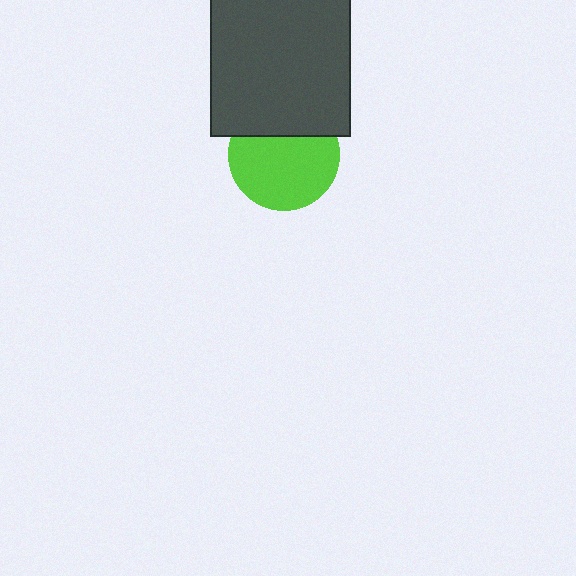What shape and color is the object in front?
The object in front is a dark gray square.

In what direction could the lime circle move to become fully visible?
The lime circle could move down. That would shift it out from behind the dark gray square entirely.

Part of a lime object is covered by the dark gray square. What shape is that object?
It is a circle.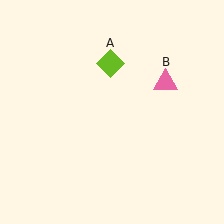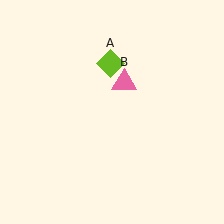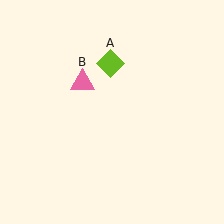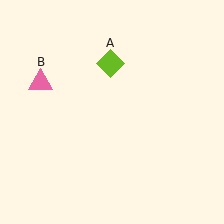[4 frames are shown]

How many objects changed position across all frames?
1 object changed position: pink triangle (object B).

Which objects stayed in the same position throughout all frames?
Lime diamond (object A) remained stationary.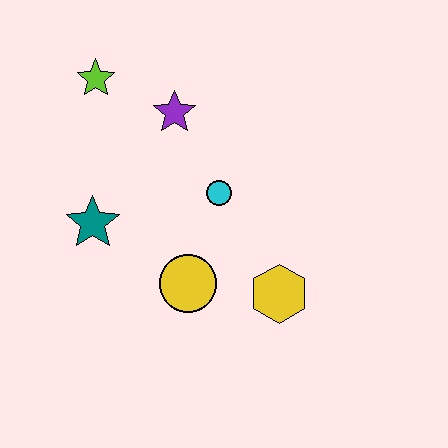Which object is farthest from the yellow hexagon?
The lime star is farthest from the yellow hexagon.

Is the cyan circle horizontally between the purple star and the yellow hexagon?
Yes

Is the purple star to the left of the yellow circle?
Yes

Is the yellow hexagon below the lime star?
Yes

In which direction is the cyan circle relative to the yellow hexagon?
The cyan circle is above the yellow hexagon.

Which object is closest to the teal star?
The yellow circle is closest to the teal star.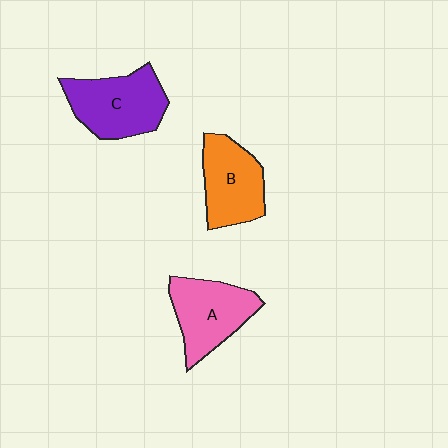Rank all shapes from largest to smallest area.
From largest to smallest: C (purple), A (pink), B (orange).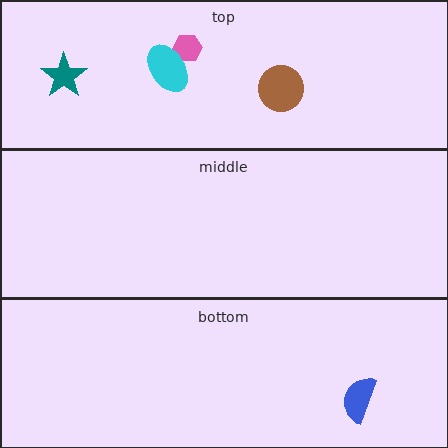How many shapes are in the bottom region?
1.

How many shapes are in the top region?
4.